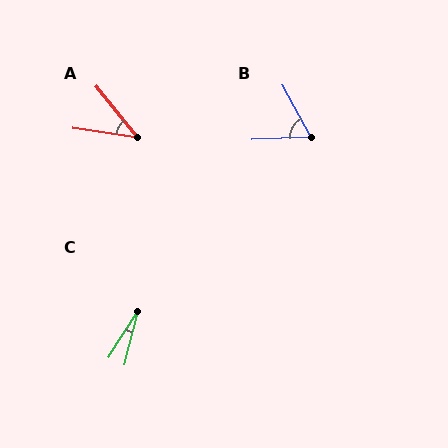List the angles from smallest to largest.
C (18°), A (43°), B (64°).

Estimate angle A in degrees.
Approximately 43 degrees.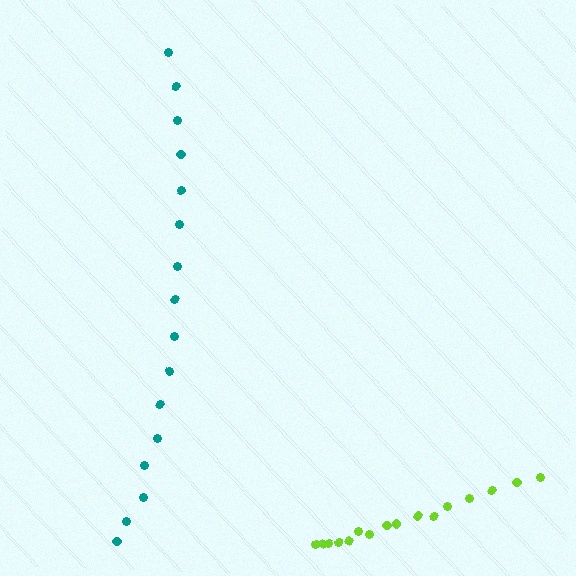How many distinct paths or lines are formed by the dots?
There are 2 distinct paths.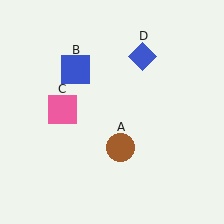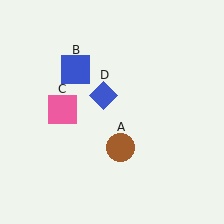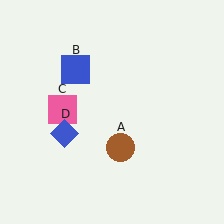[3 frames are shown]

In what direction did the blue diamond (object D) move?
The blue diamond (object D) moved down and to the left.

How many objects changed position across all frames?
1 object changed position: blue diamond (object D).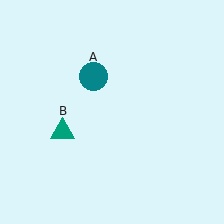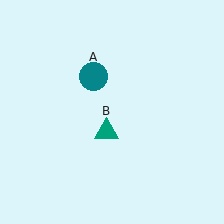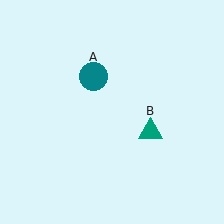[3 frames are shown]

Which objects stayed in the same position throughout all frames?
Teal circle (object A) remained stationary.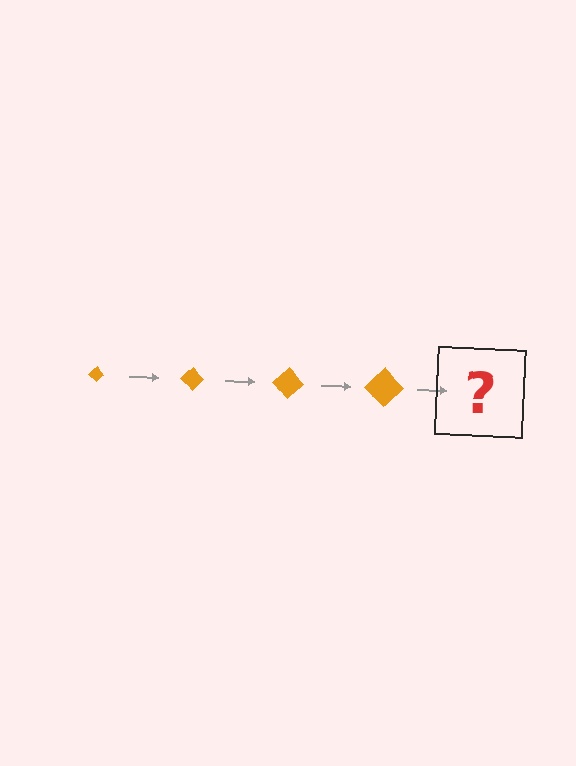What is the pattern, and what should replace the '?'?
The pattern is that the diamond gets progressively larger each step. The '?' should be an orange diamond, larger than the previous one.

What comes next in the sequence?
The next element should be an orange diamond, larger than the previous one.